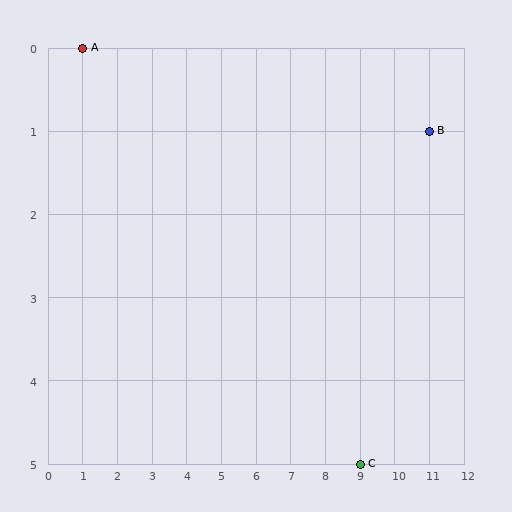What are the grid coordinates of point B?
Point B is at grid coordinates (11, 1).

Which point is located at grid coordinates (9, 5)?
Point C is at (9, 5).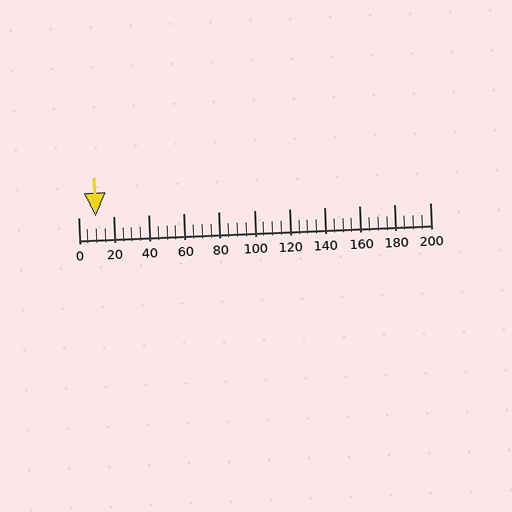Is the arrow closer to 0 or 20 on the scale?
The arrow is closer to 20.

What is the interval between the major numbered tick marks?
The major tick marks are spaced 20 units apart.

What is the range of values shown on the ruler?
The ruler shows values from 0 to 200.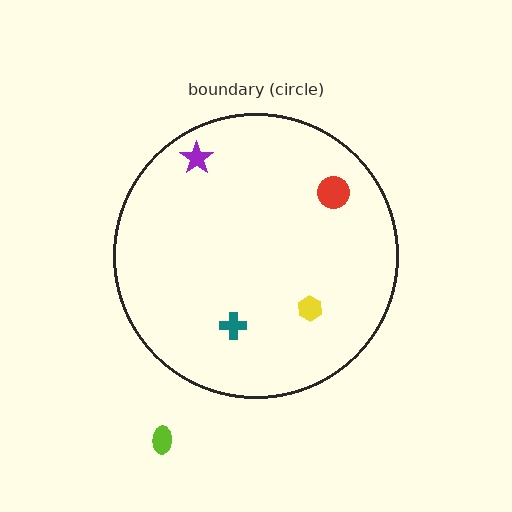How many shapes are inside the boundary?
4 inside, 1 outside.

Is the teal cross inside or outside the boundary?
Inside.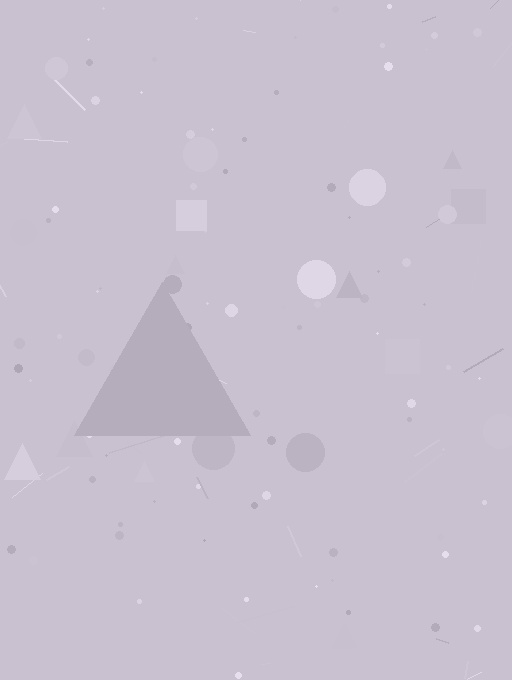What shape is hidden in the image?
A triangle is hidden in the image.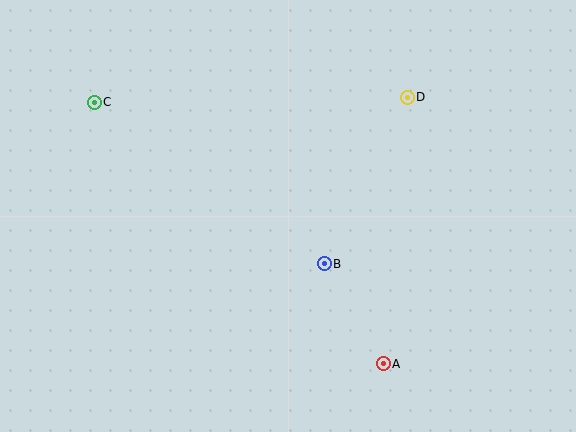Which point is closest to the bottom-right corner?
Point A is closest to the bottom-right corner.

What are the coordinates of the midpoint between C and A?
The midpoint between C and A is at (239, 233).